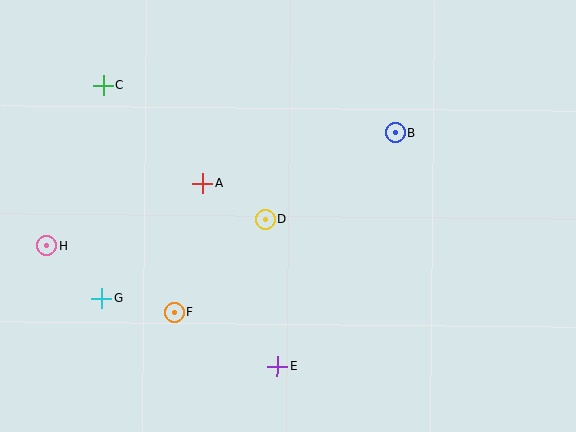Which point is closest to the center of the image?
Point D at (265, 219) is closest to the center.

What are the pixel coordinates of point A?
Point A is at (203, 183).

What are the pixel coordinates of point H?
Point H is at (46, 246).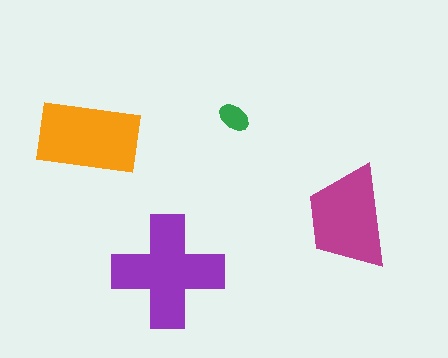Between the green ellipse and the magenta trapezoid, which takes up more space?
The magenta trapezoid.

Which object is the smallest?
The green ellipse.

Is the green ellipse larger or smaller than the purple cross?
Smaller.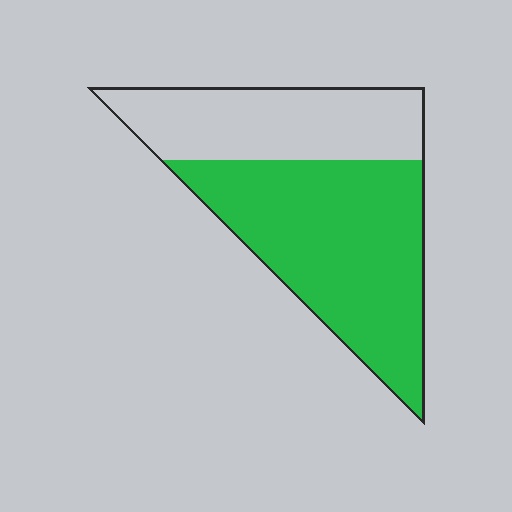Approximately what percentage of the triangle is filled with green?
Approximately 60%.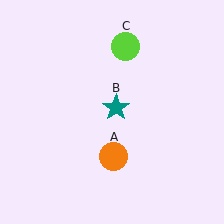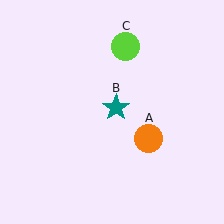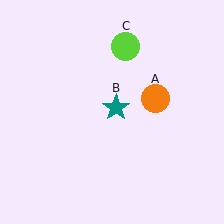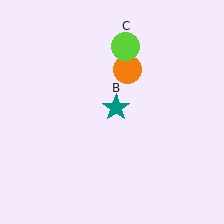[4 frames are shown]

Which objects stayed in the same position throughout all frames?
Teal star (object B) and lime circle (object C) remained stationary.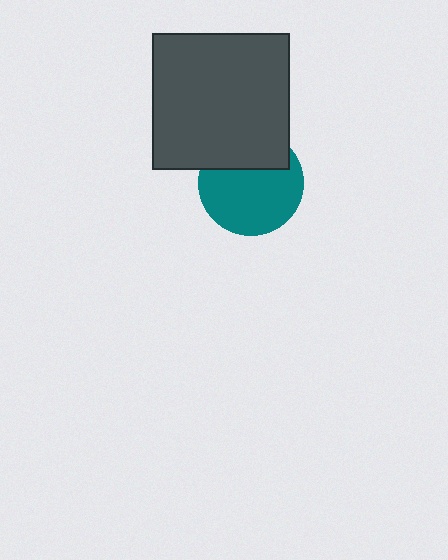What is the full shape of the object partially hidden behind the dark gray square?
The partially hidden object is a teal circle.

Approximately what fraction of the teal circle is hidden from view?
Roughly 32% of the teal circle is hidden behind the dark gray square.